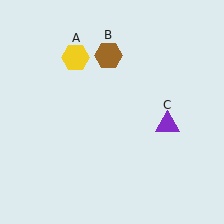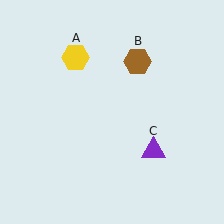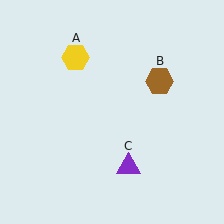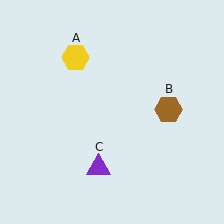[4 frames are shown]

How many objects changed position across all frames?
2 objects changed position: brown hexagon (object B), purple triangle (object C).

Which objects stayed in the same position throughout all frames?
Yellow hexagon (object A) remained stationary.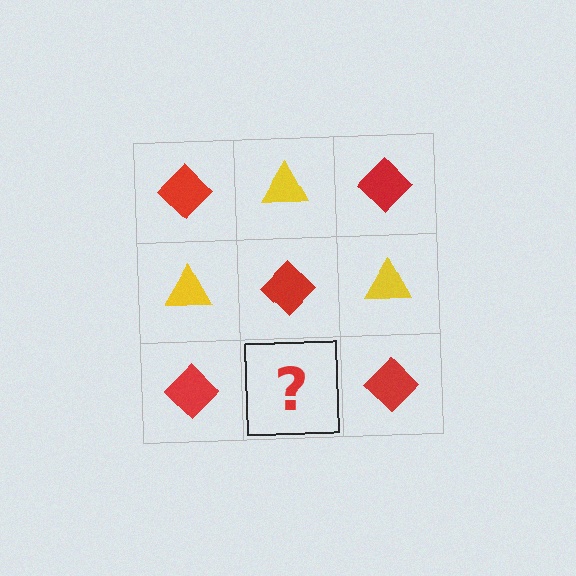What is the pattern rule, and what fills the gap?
The rule is that it alternates red diamond and yellow triangle in a checkerboard pattern. The gap should be filled with a yellow triangle.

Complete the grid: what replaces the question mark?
The question mark should be replaced with a yellow triangle.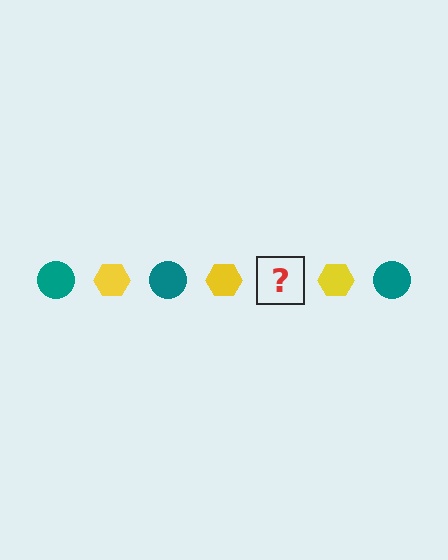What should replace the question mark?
The question mark should be replaced with a teal circle.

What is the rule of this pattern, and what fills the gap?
The rule is that the pattern alternates between teal circle and yellow hexagon. The gap should be filled with a teal circle.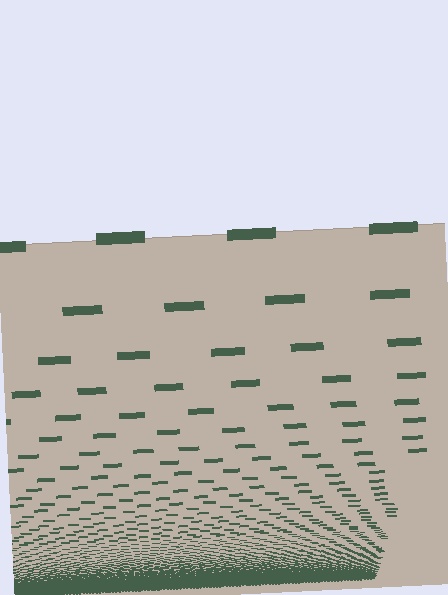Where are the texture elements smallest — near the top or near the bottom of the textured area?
Near the bottom.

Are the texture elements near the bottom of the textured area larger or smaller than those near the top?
Smaller. The gradient is inverted — elements near the bottom are smaller and denser.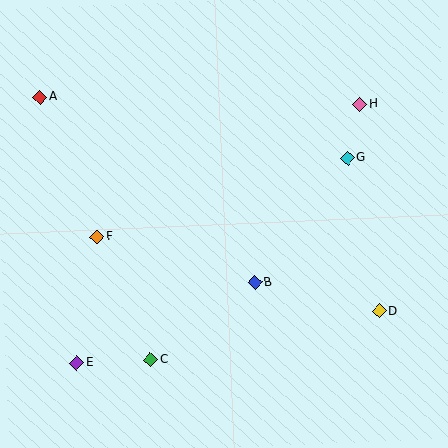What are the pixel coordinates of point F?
Point F is at (97, 237).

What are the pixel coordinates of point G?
Point G is at (347, 158).